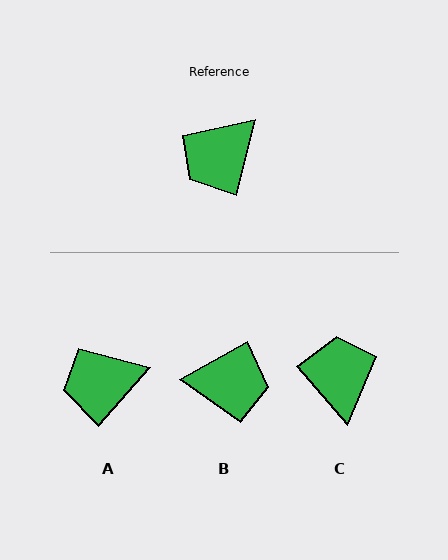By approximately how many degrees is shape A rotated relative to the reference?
Approximately 28 degrees clockwise.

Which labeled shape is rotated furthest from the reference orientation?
B, about 133 degrees away.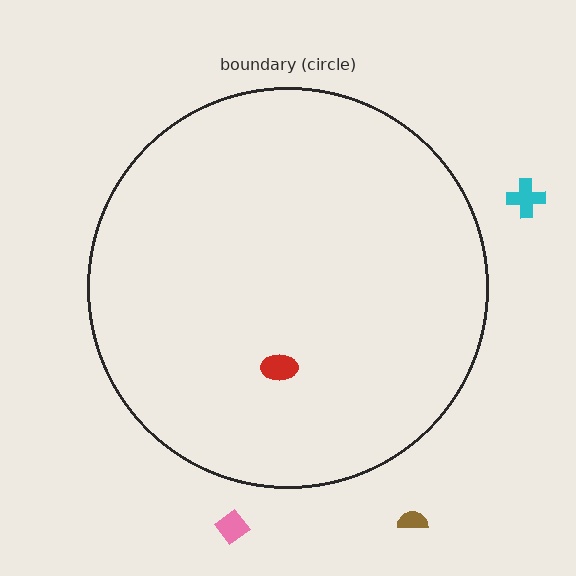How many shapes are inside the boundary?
1 inside, 3 outside.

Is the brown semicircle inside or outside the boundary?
Outside.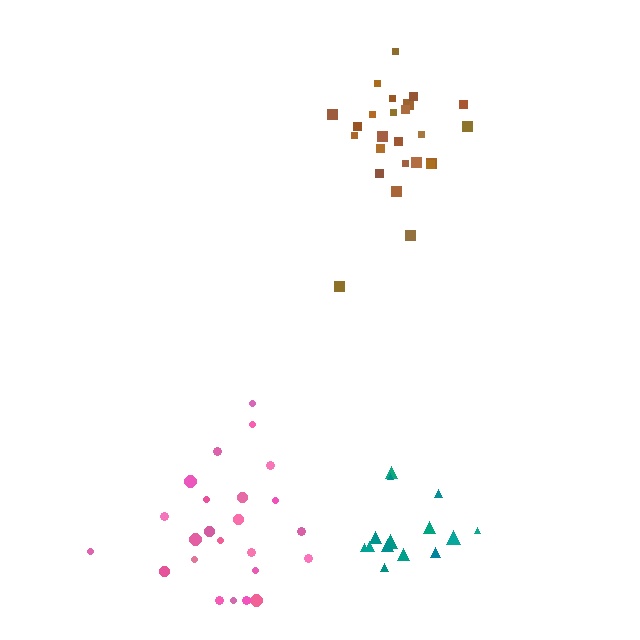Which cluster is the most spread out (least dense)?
Pink.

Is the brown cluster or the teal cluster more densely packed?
Brown.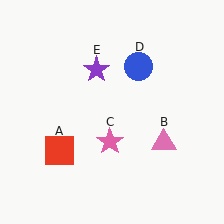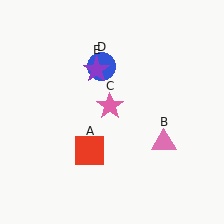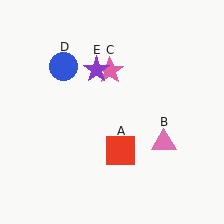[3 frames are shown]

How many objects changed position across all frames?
3 objects changed position: red square (object A), pink star (object C), blue circle (object D).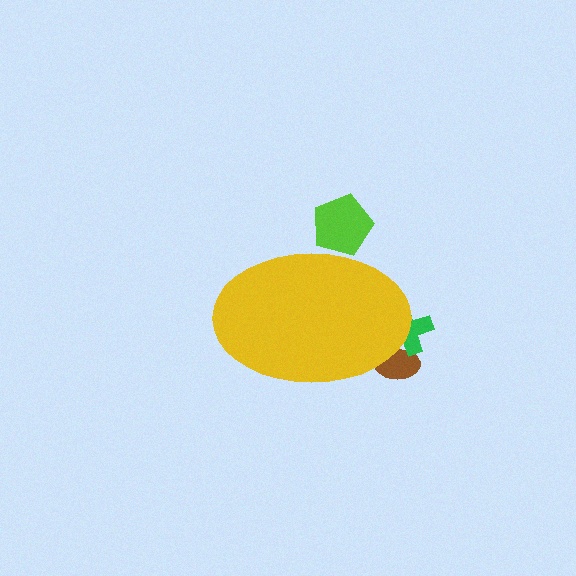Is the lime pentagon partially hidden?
Yes, the lime pentagon is partially hidden behind the yellow ellipse.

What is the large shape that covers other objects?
A yellow ellipse.